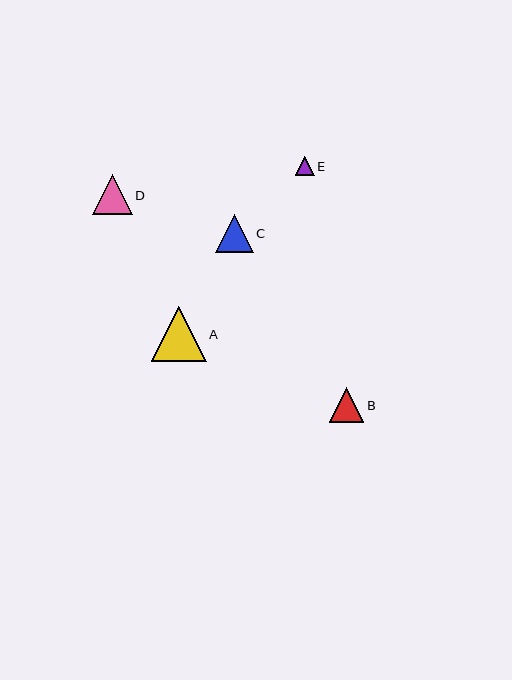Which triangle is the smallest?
Triangle E is the smallest with a size of approximately 19 pixels.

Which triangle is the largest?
Triangle A is the largest with a size of approximately 54 pixels.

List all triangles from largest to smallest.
From largest to smallest: A, D, C, B, E.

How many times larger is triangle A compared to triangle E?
Triangle A is approximately 2.8 times the size of triangle E.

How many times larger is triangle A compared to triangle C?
Triangle A is approximately 1.4 times the size of triangle C.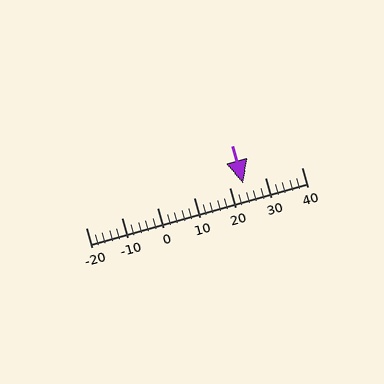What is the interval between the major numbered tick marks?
The major tick marks are spaced 10 units apart.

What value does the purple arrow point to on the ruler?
The purple arrow points to approximately 24.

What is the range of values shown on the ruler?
The ruler shows values from -20 to 40.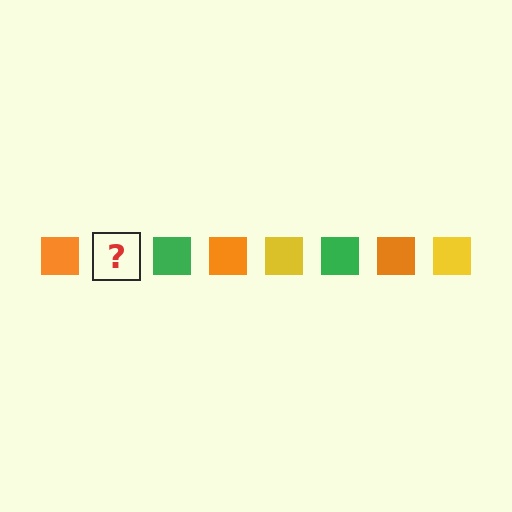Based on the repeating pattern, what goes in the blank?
The blank should be a yellow square.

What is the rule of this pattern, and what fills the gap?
The rule is that the pattern cycles through orange, yellow, green squares. The gap should be filled with a yellow square.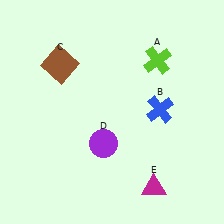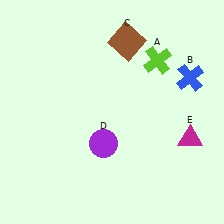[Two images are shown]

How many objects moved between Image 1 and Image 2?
3 objects moved between the two images.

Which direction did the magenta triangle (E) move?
The magenta triangle (E) moved up.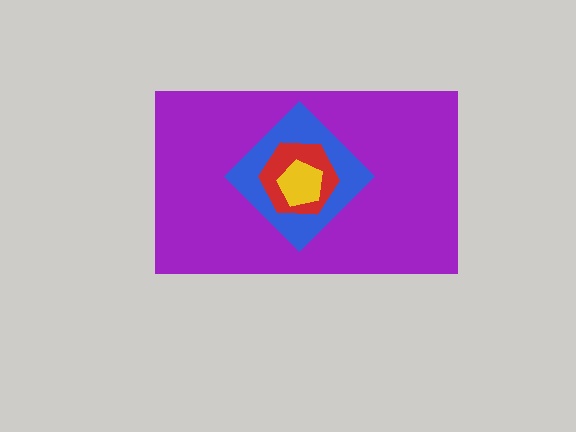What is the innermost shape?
The yellow pentagon.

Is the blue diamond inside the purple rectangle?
Yes.